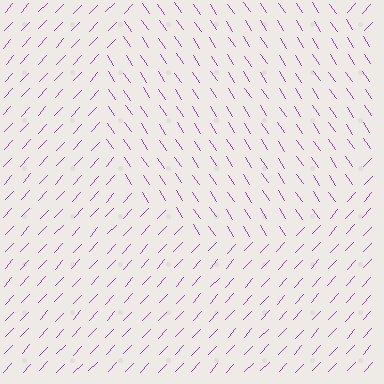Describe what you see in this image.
The image is filled with small purple line segments. A circle region in the image has lines oriented differently from the surrounding lines, creating a visible texture boundary.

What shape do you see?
I see a circle.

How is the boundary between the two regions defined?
The boundary is defined purely by a change in line orientation (approximately 76 degrees difference). All lines are the same color and thickness.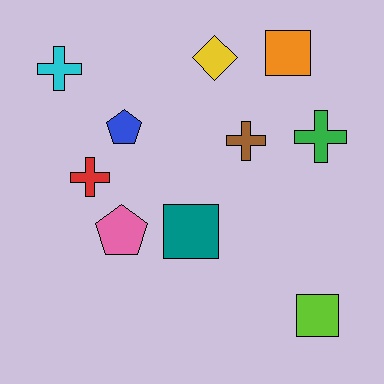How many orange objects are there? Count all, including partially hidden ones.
There is 1 orange object.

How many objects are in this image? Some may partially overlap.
There are 10 objects.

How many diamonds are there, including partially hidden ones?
There is 1 diamond.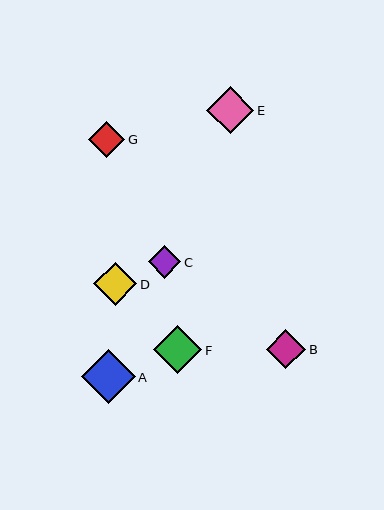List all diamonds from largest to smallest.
From largest to smallest: A, F, E, D, B, G, C.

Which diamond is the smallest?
Diamond C is the smallest with a size of approximately 33 pixels.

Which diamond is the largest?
Diamond A is the largest with a size of approximately 54 pixels.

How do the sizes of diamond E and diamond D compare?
Diamond E and diamond D are approximately the same size.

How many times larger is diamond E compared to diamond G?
Diamond E is approximately 1.3 times the size of diamond G.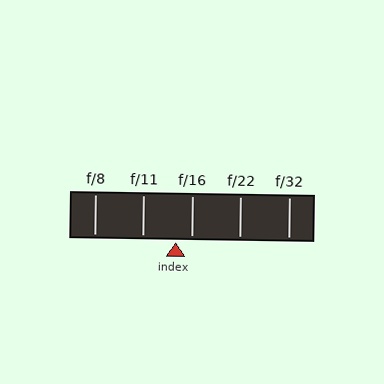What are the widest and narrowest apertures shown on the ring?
The widest aperture shown is f/8 and the narrowest is f/32.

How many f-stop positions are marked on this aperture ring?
There are 5 f-stop positions marked.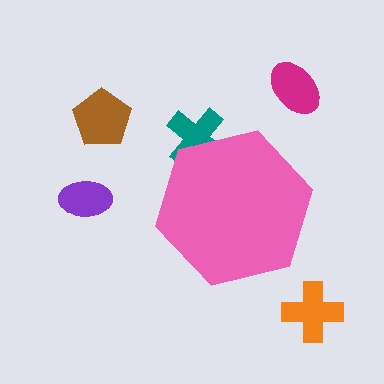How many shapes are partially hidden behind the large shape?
1 shape is partially hidden.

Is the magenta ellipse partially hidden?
No, the magenta ellipse is fully visible.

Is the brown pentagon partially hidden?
No, the brown pentagon is fully visible.